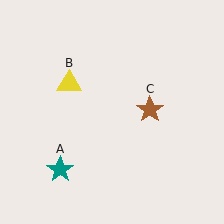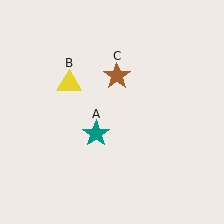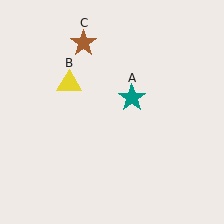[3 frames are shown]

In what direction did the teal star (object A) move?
The teal star (object A) moved up and to the right.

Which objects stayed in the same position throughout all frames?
Yellow triangle (object B) remained stationary.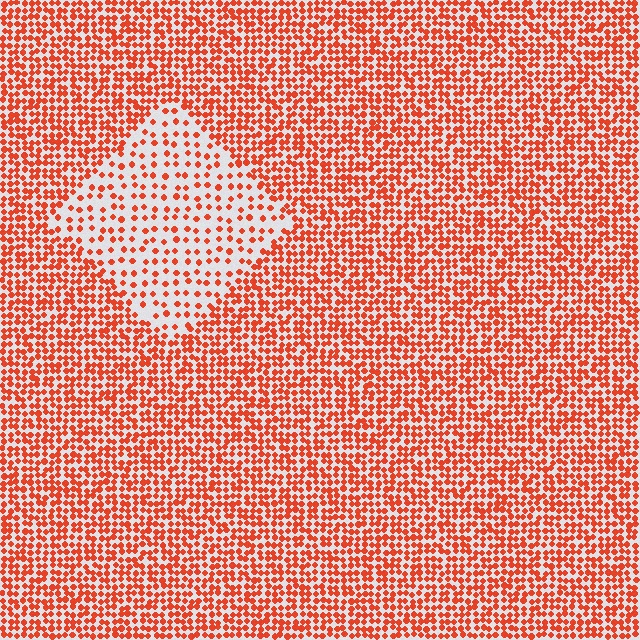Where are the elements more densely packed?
The elements are more densely packed outside the diamond boundary.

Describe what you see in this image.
The image contains small red elements arranged at two different densities. A diamond-shaped region is visible where the elements are less densely packed than the surrounding area.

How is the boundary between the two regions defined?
The boundary is defined by a change in element density (approximately 2.4x ratio). All elements are the same color, size, and shape.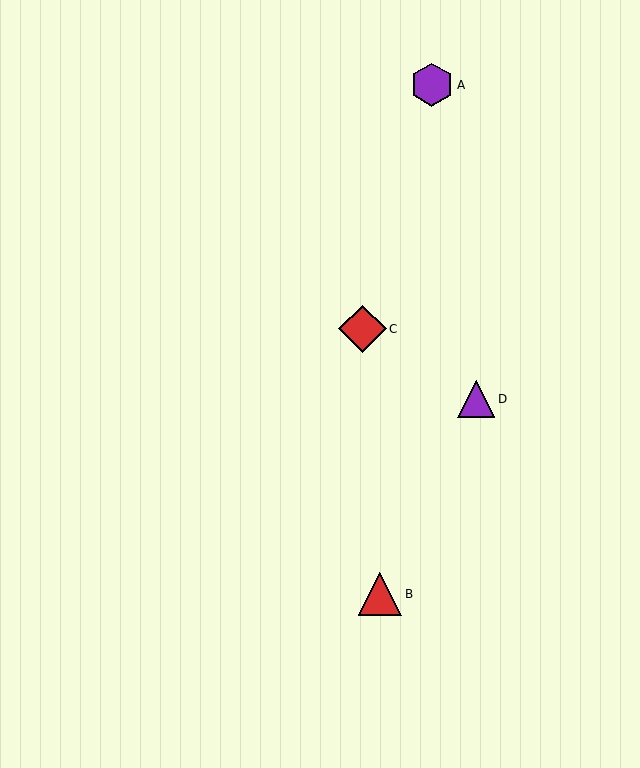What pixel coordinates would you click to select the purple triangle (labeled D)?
Click at (476, 399) to select the purple triangle D.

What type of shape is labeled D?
Shape D is a purple triangle.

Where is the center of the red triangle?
The center of the red triangle is at (380, 594).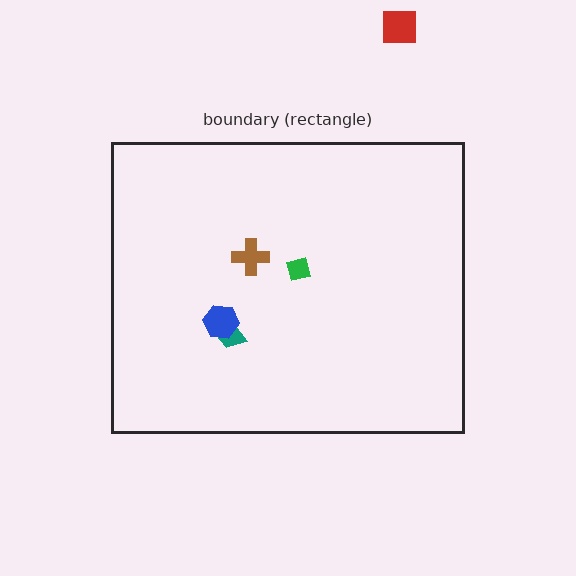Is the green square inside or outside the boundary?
Inside.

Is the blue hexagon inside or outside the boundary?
Inside.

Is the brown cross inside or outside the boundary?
Inside.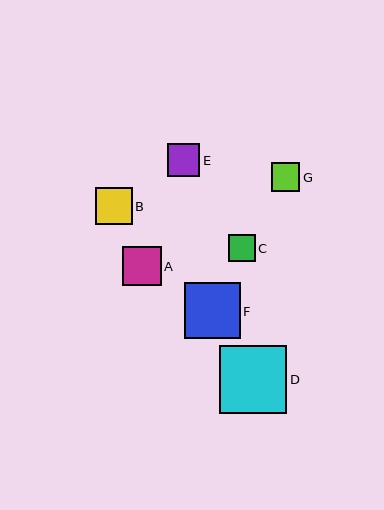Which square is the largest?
Square D is the largest with a size of approximately 68 pixels.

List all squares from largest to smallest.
From largest to smallest: D, F, A, B, E, G, C.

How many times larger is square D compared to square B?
Square D is approximately 1.8 times the size of square B.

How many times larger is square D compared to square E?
Square D is approximately 2.1 times the size of square E.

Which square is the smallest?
Square C is the smallest with a size of approximately 27 pixels.